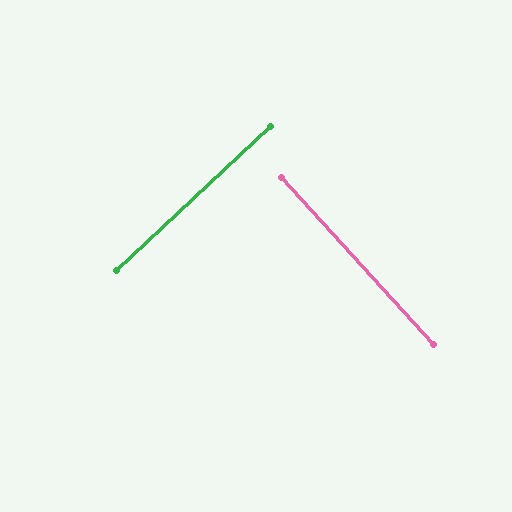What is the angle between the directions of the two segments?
Approximately 89 degrees.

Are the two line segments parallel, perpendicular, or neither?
Perpendicular — they meet at approximately 89°.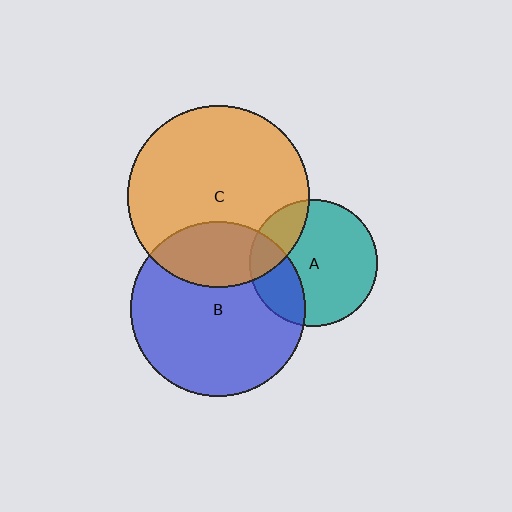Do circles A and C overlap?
Yes.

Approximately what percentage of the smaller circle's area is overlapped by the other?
Approximately 20%.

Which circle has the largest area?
Circle C (orange).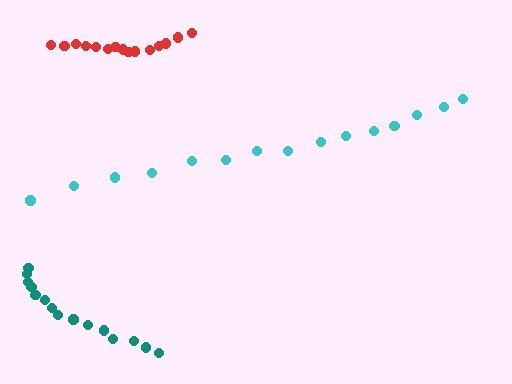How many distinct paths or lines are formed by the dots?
There are 3 distinct paths.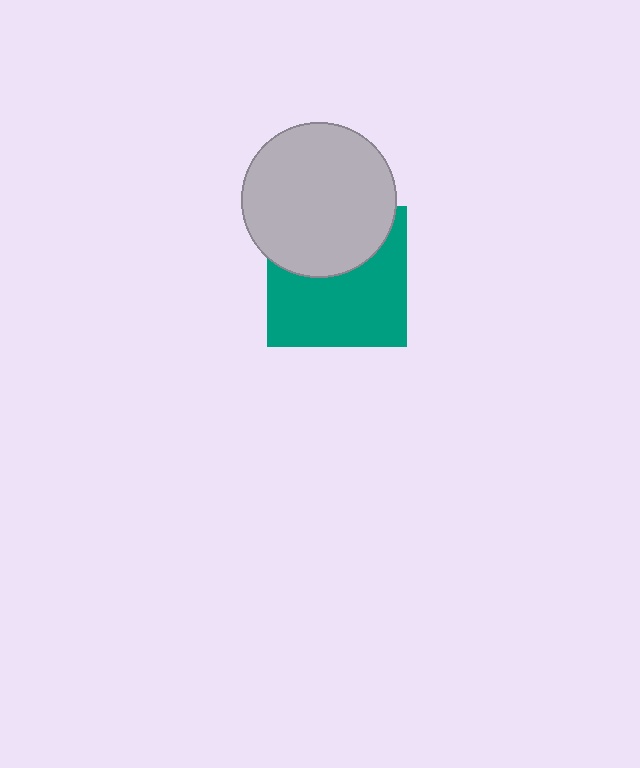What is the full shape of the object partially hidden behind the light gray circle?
The partially hidden object is a teal square.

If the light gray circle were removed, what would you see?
You would see the complete teal square.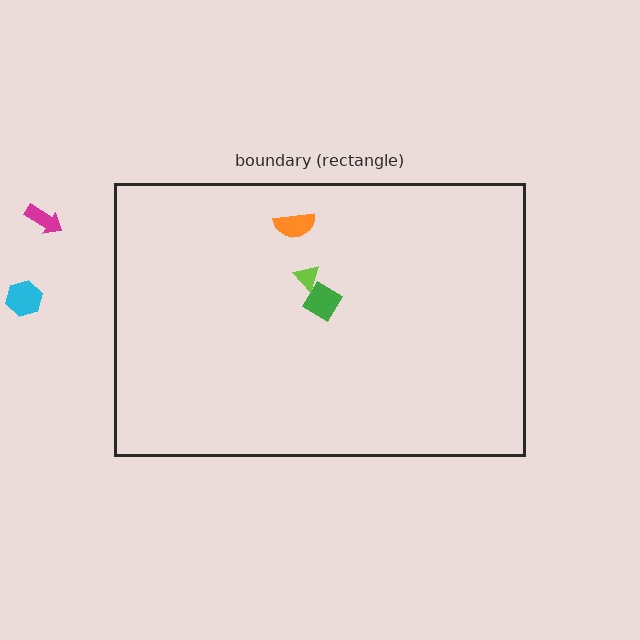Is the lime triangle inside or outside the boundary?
Inside.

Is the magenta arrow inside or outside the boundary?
Outside.